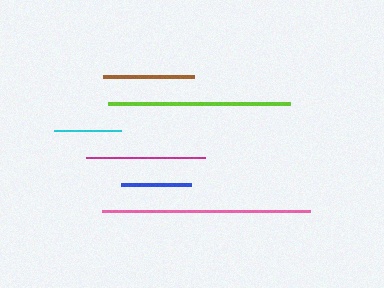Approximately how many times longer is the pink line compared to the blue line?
The pink line is approximately 3.0 times the length of the blue line.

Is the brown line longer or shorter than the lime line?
The lime line is longer than the brown line.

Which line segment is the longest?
The pink line is the longest at approximately 208 pixels.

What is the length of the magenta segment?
The magenta segment is approximately 120 pixels long.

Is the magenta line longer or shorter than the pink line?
The pink line is longer than the magenta line.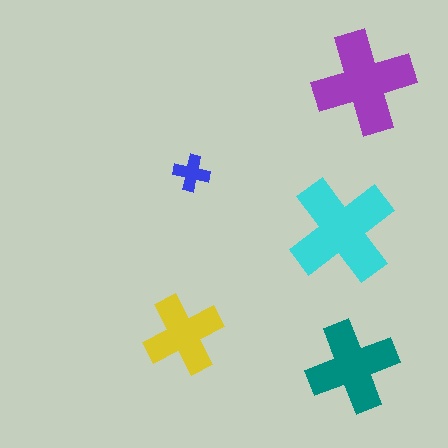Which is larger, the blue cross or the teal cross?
The teal one.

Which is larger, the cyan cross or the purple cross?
The cyan one.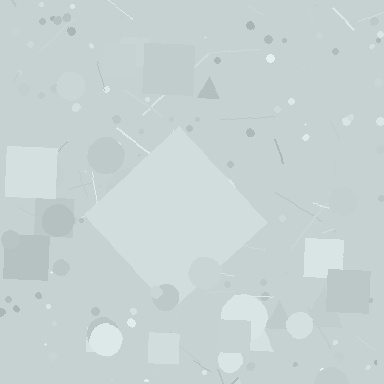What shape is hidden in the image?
A diamond is hidden in the image.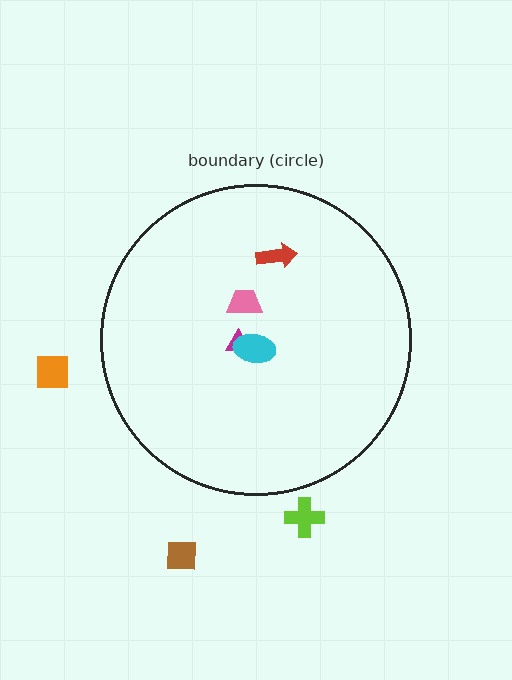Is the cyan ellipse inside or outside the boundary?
Inside.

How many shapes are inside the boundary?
4 inside, 3 outside.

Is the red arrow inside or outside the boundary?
Inside.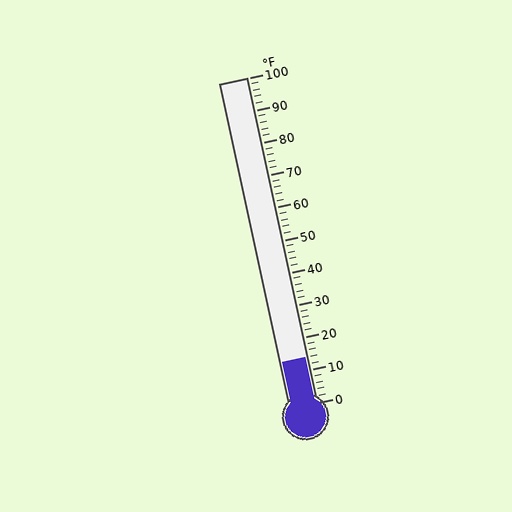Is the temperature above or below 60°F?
The temperature is below 60°F.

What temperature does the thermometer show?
The thermometer shows approximately 14°F.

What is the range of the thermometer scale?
The thermometer scale ranges from 0°F to 100°F.